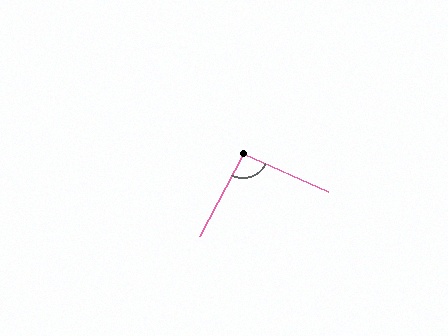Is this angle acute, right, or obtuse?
It is approximately a right angle.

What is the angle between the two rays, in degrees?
Approximately 93 degrees.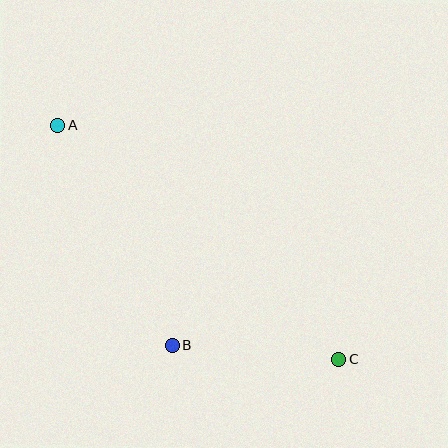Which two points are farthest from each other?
Points A and C are farthest from each other.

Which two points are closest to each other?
Points B and C are closest to each other.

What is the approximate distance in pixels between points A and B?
The distance between A and B is approximately 248 pixels.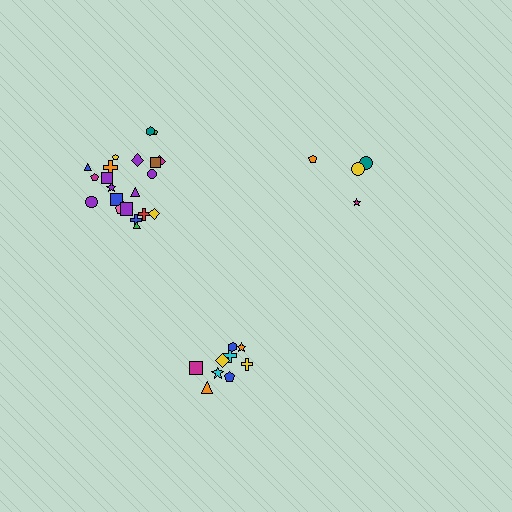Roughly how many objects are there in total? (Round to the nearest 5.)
Roughly 35 objects in total.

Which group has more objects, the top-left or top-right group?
The top-left group.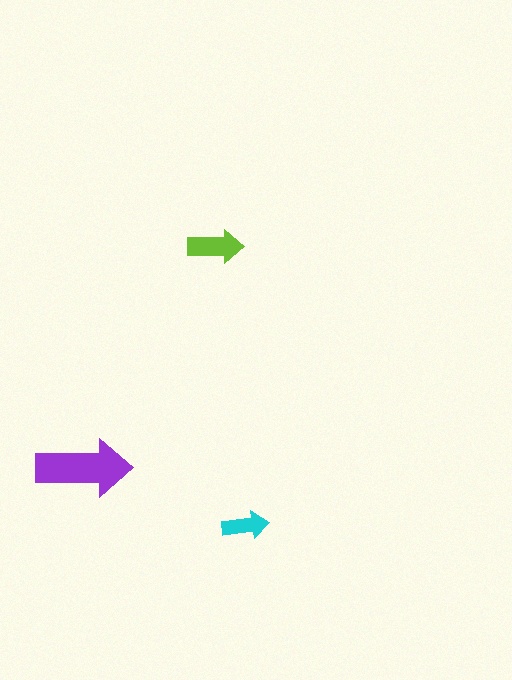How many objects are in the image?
There are 3 objects in the image.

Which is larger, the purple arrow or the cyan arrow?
The purple one.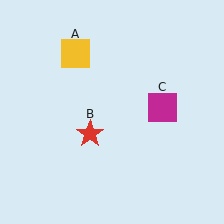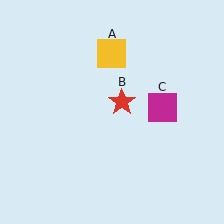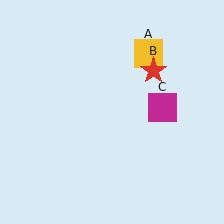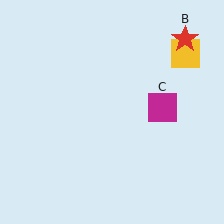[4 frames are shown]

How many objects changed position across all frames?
2 objects changed position: yellow square (object A), red star (object B).